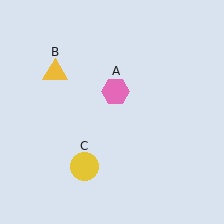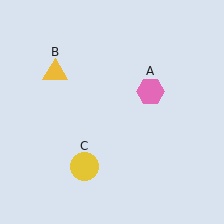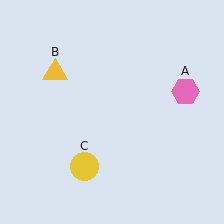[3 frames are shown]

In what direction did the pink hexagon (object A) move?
The pink hexagon (object A) moved right.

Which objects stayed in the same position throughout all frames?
Yellow triangle (object B) and yellow circle (object C) remained stationary.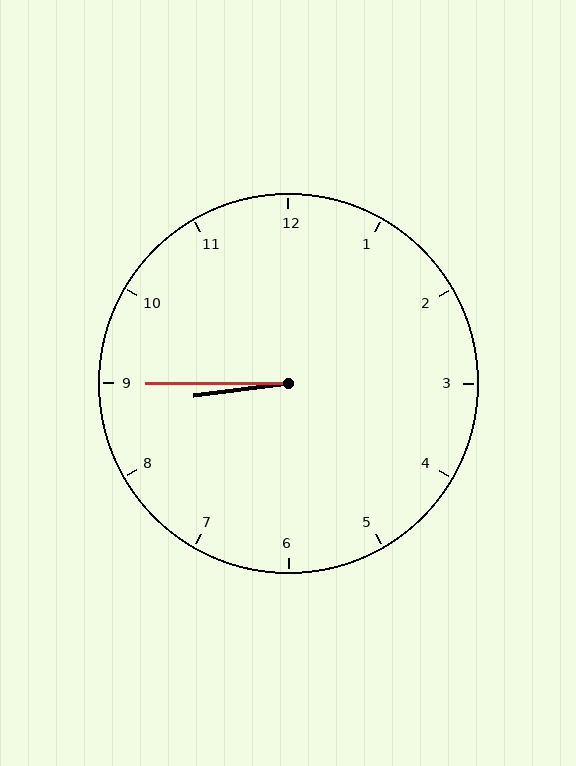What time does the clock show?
8:45.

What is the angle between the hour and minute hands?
Approximately 8 degrees.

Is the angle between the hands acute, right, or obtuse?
It is acute.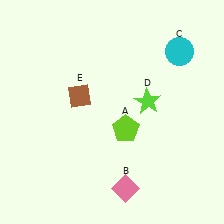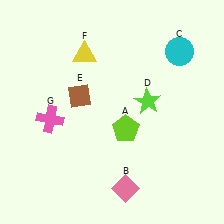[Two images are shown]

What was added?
A yellow triangle (F), a pink cross (G) were added in Image 2.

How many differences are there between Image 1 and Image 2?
There are 2 differences between the two images.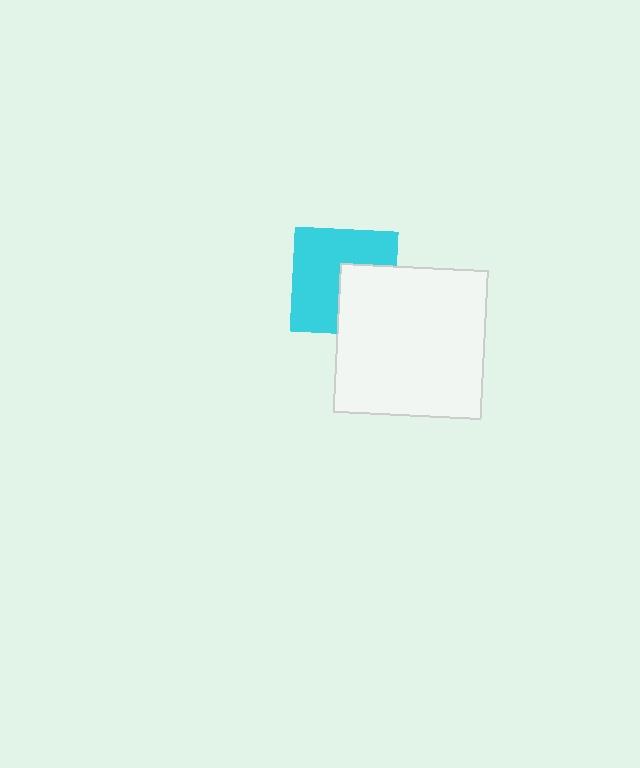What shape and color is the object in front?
The object in front is a white square.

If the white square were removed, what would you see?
You would see the complete cyan square.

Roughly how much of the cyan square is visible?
About half of it is visible (roughly 62%).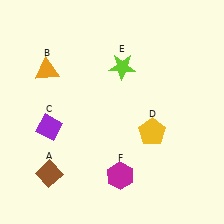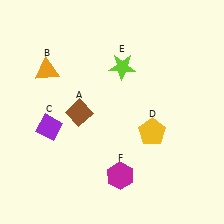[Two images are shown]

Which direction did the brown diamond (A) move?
The brown diamond (A) moved up.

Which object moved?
The brown diamond (A) moved up.